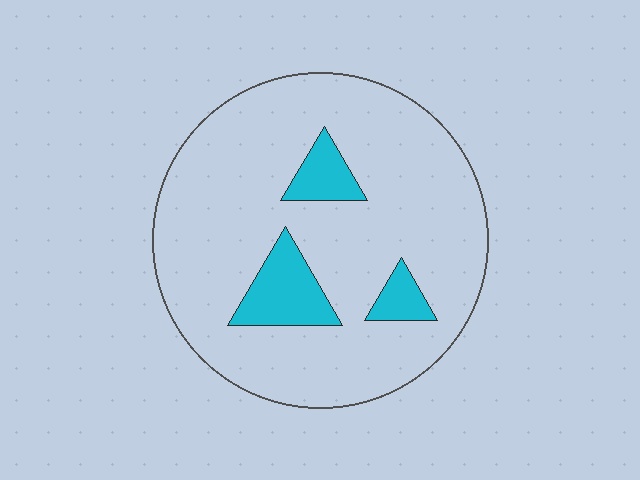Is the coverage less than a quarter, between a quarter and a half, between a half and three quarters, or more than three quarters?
Less than a quarter.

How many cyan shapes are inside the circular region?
3.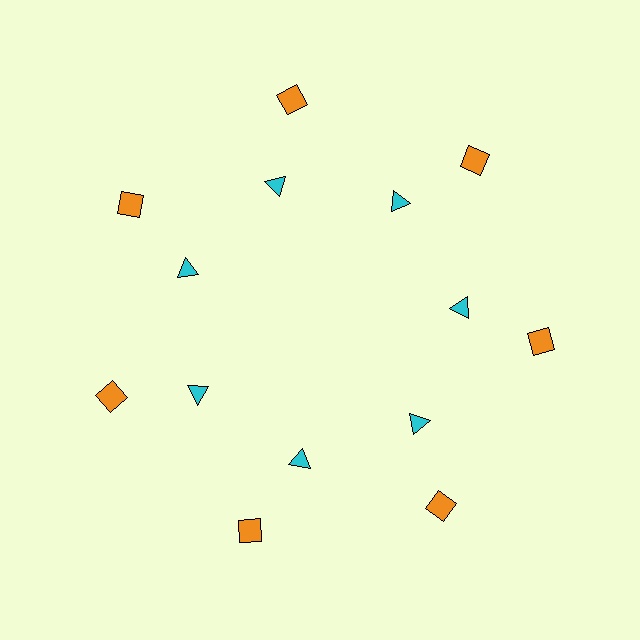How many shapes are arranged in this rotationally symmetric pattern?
There are 14 shapes, arranged in 7 groups of 2.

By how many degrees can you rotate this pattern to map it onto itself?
The pattern maps onto itself every 51 degrees of rotation.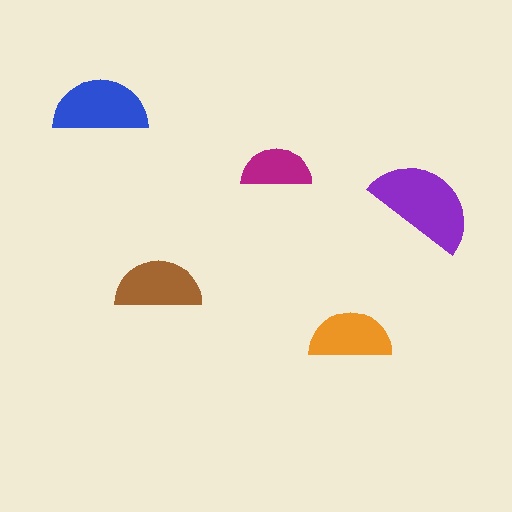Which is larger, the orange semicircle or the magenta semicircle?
The orange one.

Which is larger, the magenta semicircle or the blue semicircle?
The blue one.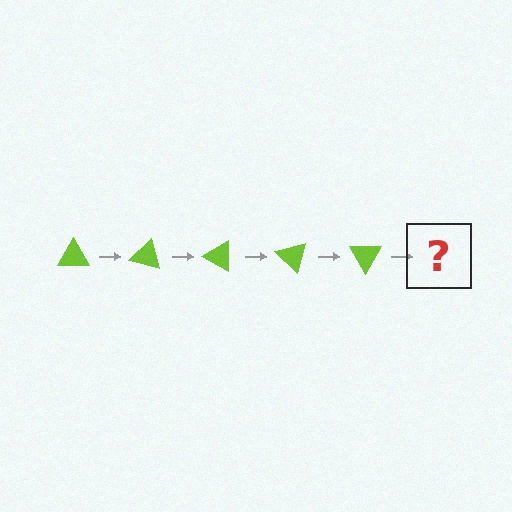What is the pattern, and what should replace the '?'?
The pattern is that the triangle rotates 15 degrees each step. The '?' should be a lime triangle rotated 75 degrees.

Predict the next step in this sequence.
The next step is a lime triangle rotated 75 degrees.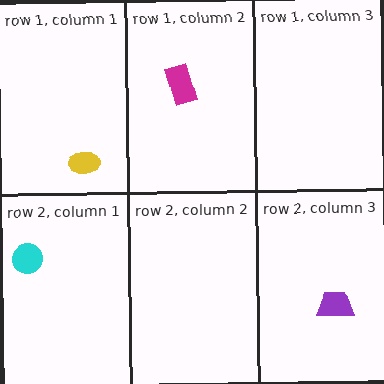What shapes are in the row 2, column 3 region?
The purple trapezoid.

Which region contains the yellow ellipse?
The row 1, column 1 region.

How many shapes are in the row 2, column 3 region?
1.